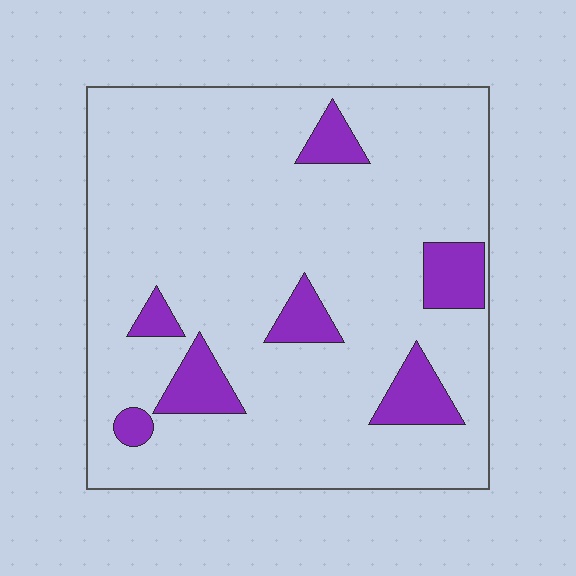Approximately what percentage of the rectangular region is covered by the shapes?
Approximately 15%.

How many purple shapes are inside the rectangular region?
7.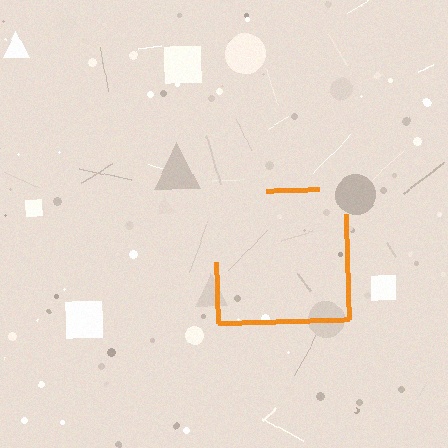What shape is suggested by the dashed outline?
The dashed outline suggests a square.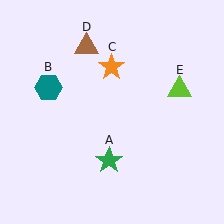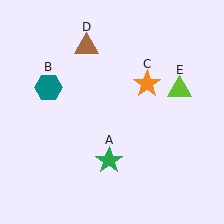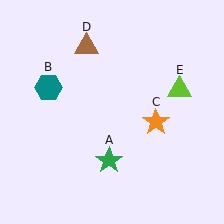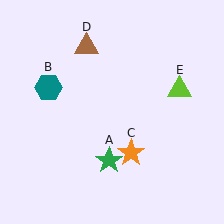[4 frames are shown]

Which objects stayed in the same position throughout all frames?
Green star (object A) and teal hexagon (object B) and brown triangle (object D) and lime triangle (object E) remained stationary.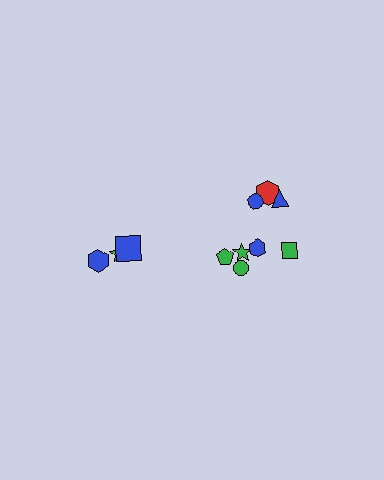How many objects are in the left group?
There are 3 objects.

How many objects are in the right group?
There are 8 objects.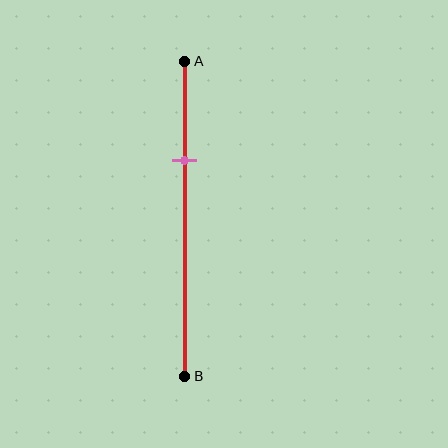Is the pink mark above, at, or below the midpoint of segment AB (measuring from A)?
The pink mark is above the midpoint of segment AB.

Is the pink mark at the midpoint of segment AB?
No, the mark is at about 30% from A, not at the 50% midpoint.